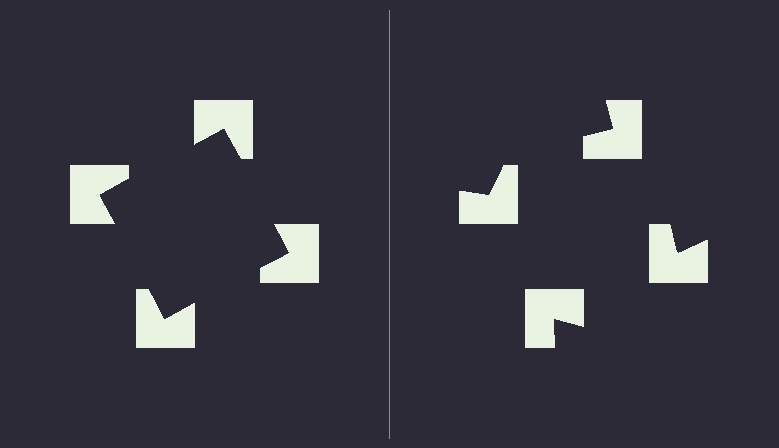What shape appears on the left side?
An illusory square.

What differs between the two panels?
The notched squares are positioned identically on both sides; only the wedge orientations differ. On the left they align to a square; on the right they are misaligned.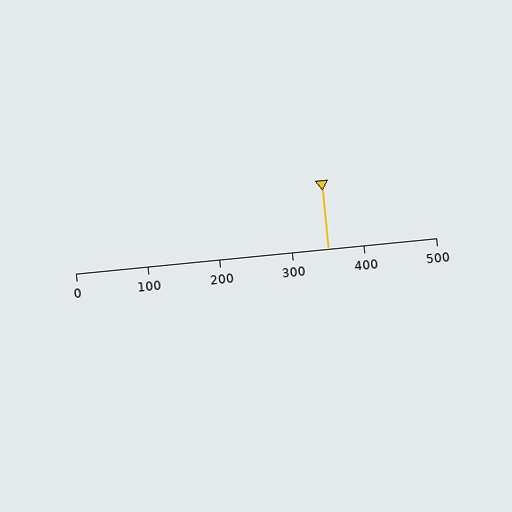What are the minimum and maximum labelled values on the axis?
The axis runs from 0 to 500.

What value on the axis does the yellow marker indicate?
The marker indicates approximately 350.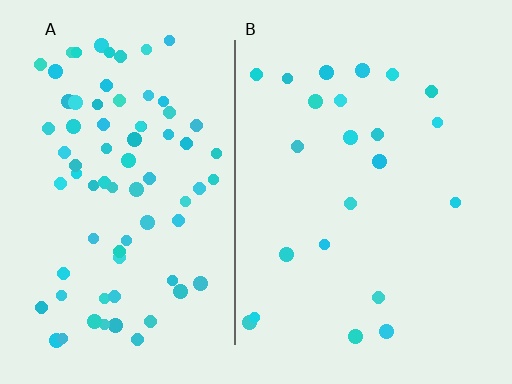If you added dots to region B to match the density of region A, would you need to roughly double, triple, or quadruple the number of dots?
Approximately triple.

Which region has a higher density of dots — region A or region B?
A (the left).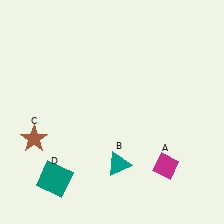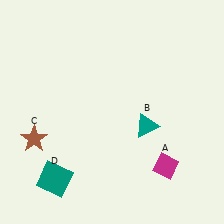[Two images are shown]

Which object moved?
The teal triangle (B) moved up.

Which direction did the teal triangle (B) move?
The teal triangle (B) moved up.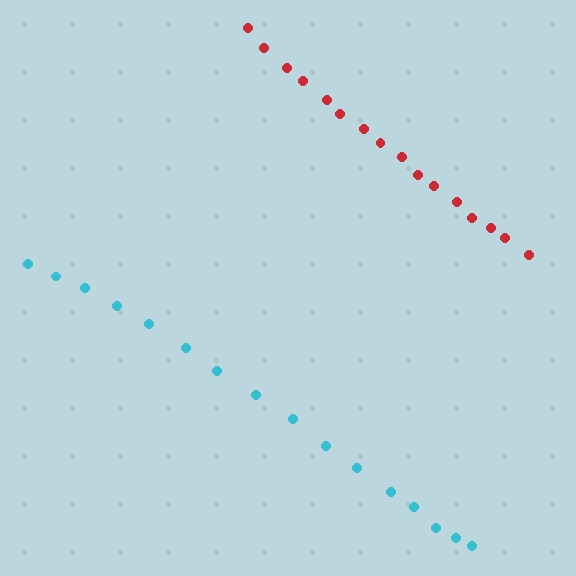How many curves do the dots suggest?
There are 2 distinct paths.